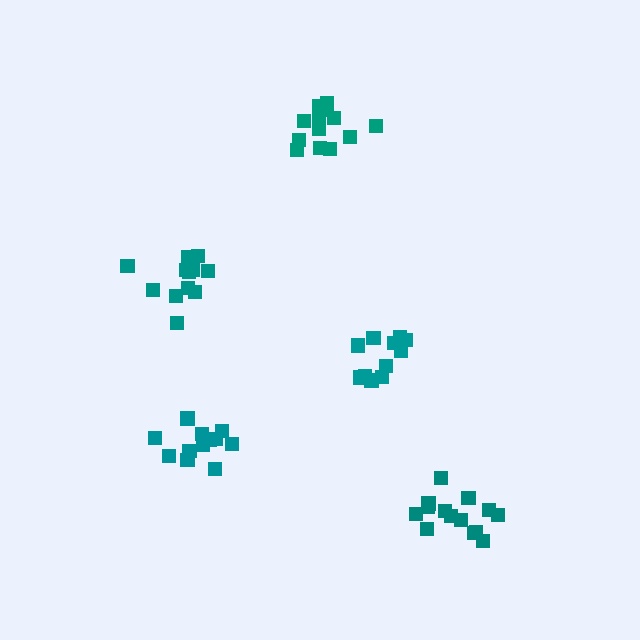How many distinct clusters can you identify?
There are 5 distinct clusters.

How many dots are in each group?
Group 1: 13 dots, Group 2: 11 dots, Group 3: 14 dots, Group 4: 12 dots, Group 5: 12 dots (62 total).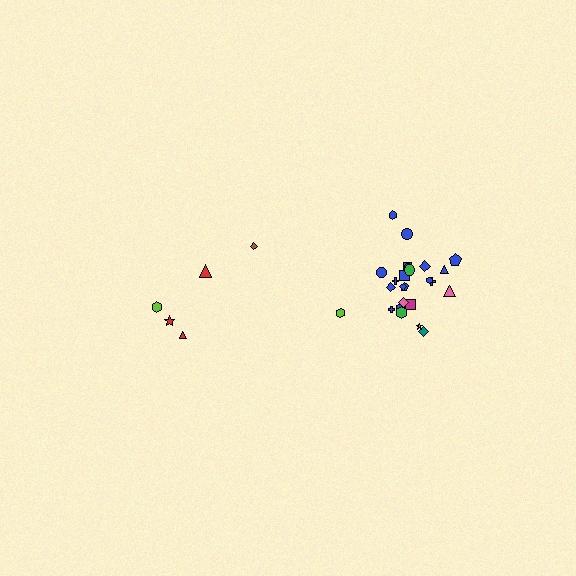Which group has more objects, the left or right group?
The right group.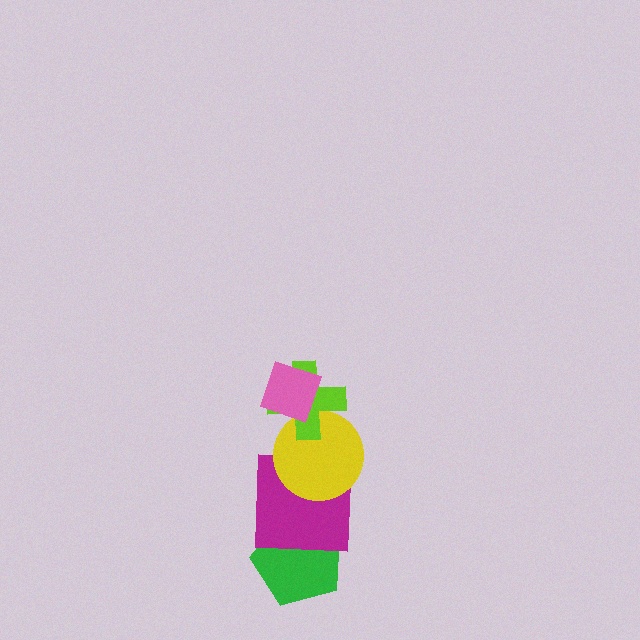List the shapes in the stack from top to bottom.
From top to bottom: the pink diamond, the lime cross, the yellow circle, the magenta square, the green pentagon.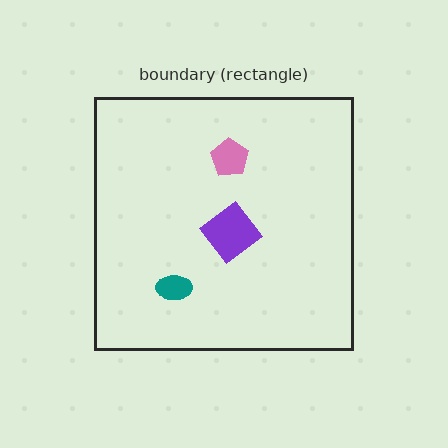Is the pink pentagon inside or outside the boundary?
Inside.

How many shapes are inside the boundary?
4 inside, 0 outside.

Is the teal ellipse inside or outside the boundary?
Inside.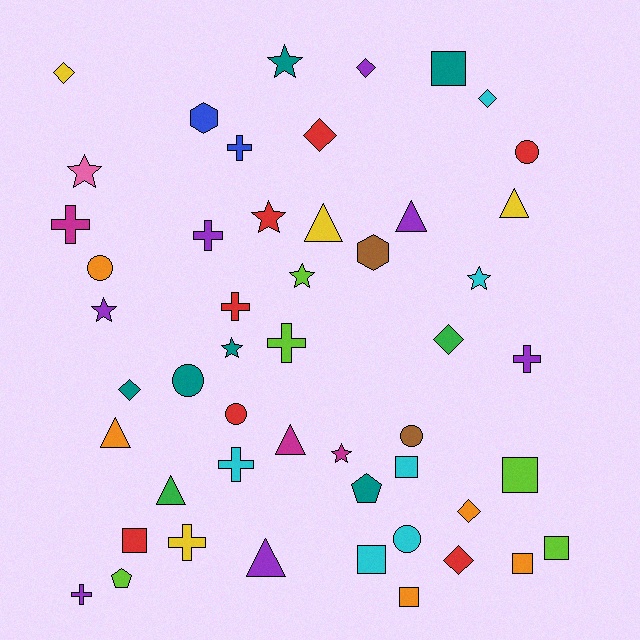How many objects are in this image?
There are 50 objects.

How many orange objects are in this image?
There are 5 orange objects.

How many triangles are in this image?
There are 7 triangles.